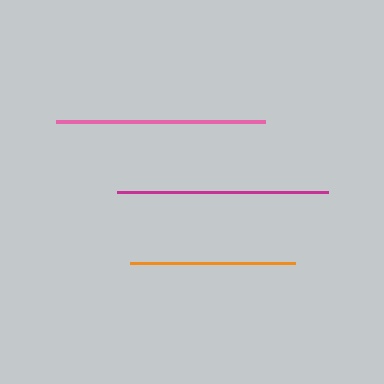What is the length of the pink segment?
The pink segment is approximately 209 pixels long.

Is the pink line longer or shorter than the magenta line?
The magenta line is longer than the pink line.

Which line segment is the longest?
The magenta line is the longest at approximately 210 pixels.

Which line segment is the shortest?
The orange line is the shortest at approximately 165 pixels.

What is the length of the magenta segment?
The magenta segment is approximately 210 pixels long.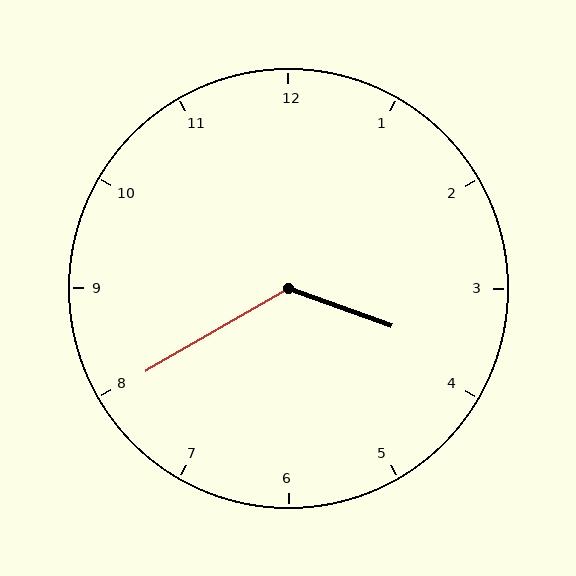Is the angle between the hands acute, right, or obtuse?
It is obtuse.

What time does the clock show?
3:40.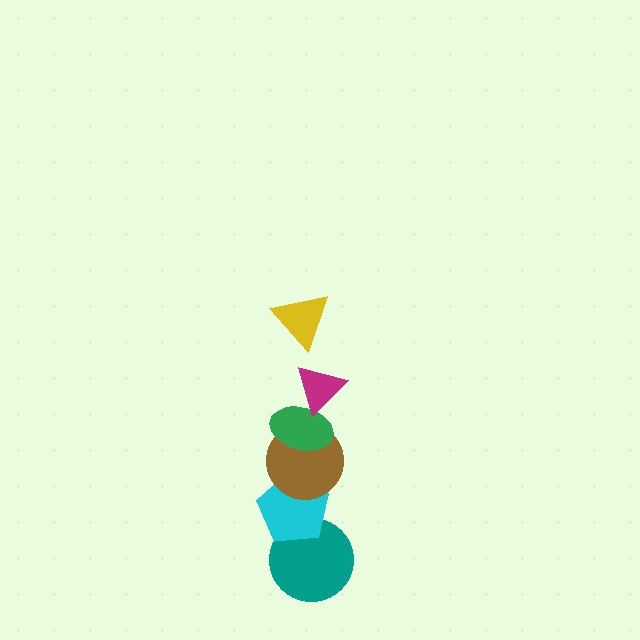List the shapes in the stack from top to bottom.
From top to bottom: the yellow triangle, the magenta triangle, the green ellipse, the brown circle, the cyan pentagon, the teal circle.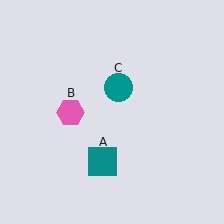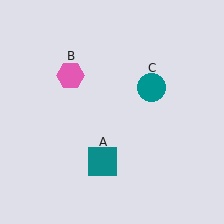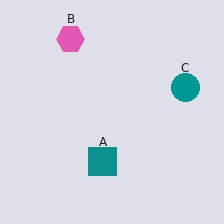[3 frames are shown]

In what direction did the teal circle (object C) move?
The teal circle (object C) moved right.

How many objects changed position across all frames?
2 objects changed position: pink hexagon (object B), teal circle (object C).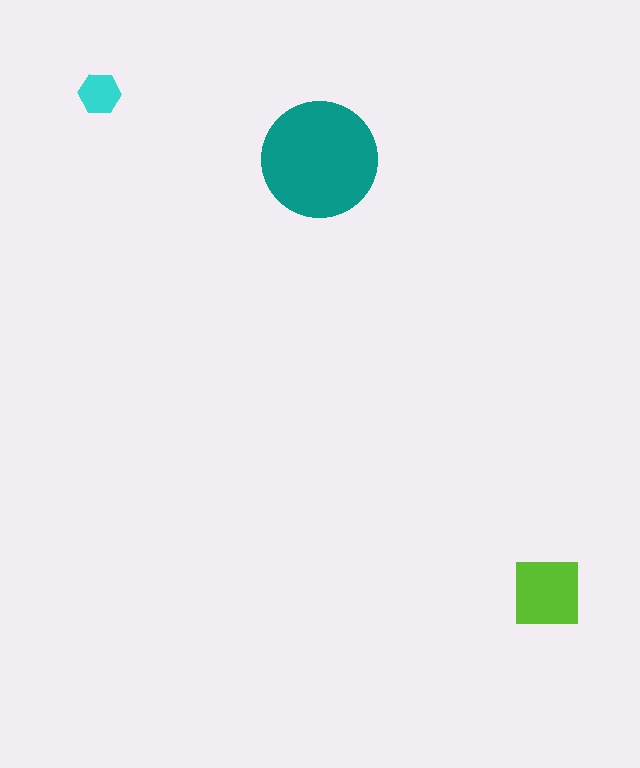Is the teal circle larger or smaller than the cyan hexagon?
Larger.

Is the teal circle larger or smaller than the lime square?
Larger.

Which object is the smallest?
The cyan hexagon.